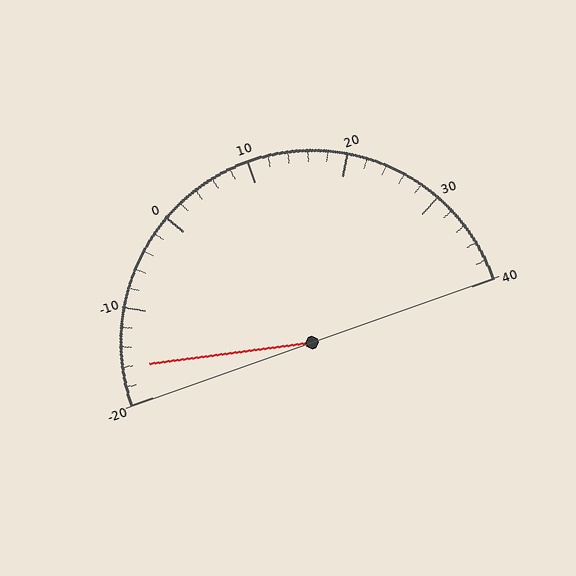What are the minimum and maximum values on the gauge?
The gauge ranges from -20 to 40.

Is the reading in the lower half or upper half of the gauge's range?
The reading is in the lower half of the range (-20 to 40).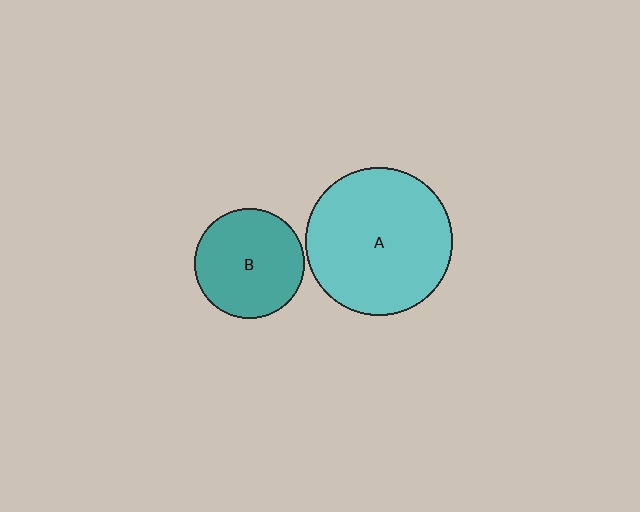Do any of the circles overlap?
No, none of the circles overlap.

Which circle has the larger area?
Circle A (cyan).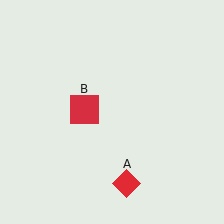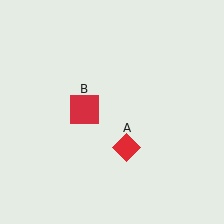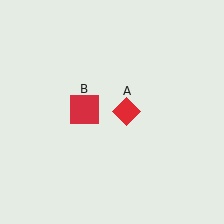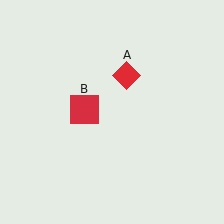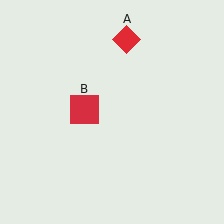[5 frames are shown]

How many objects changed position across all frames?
1 object changed position: red diamond (object A).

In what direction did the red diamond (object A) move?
The red diamond (object A) moved up.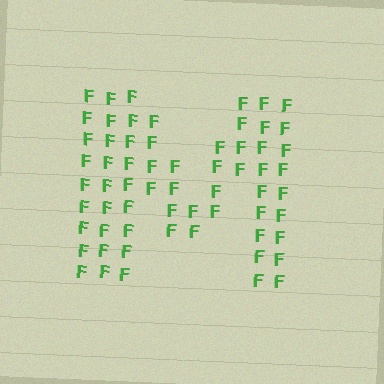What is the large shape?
The large shape is the letter M.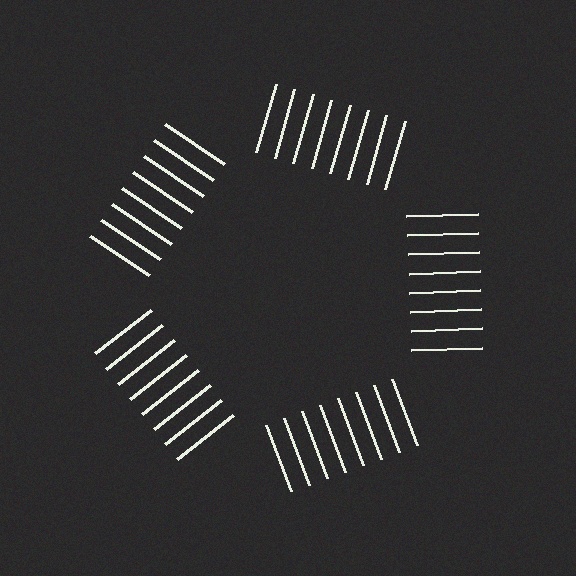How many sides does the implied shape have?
5 sides — the line-ends trace a pentagon.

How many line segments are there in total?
40 — 8 along each of the 5 edges.